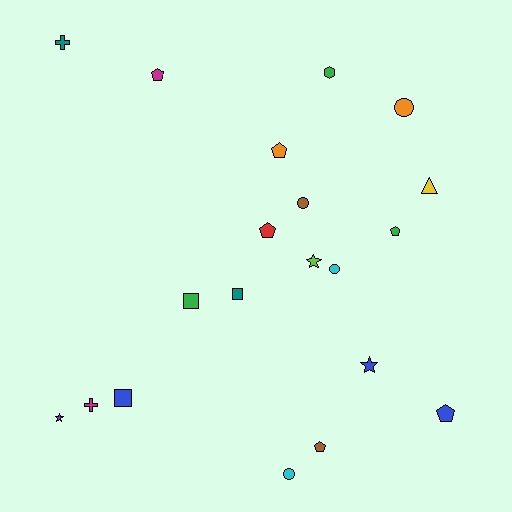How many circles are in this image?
There are 4 circles.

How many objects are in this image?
There are 20 objects.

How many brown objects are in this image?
There are 2 brown objects.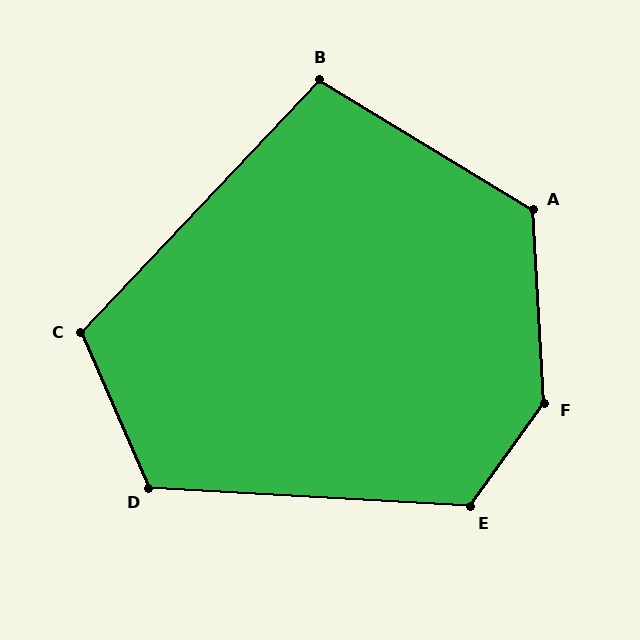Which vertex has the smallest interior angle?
B, at approximately 102 degrees.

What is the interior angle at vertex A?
Approximately 125 degrees (obtuse).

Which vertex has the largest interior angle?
F, at approximately 141 degrees.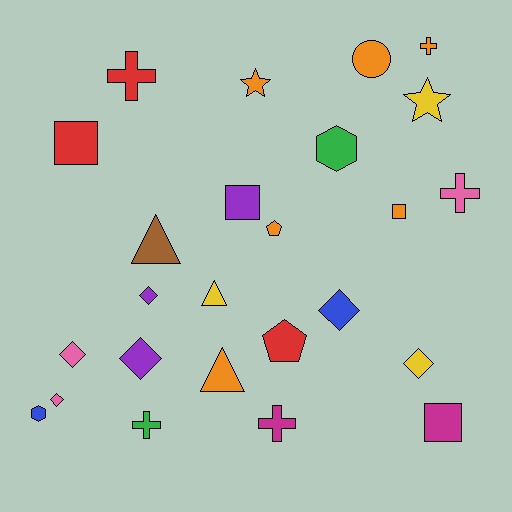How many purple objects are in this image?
There are 3 purple objects.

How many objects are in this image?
There are 25 objects.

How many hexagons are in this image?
There are 2 hexagons.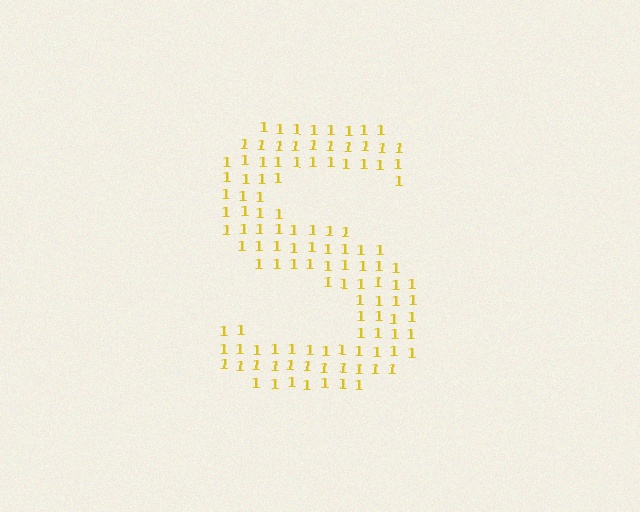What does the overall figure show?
The overall figure shows the letter S.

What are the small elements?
The small elements are digit 1's.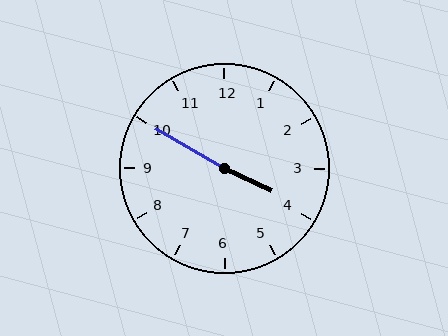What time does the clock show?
3:50.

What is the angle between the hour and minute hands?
Approximately 175 degrees.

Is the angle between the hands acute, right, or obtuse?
It is obtuse.